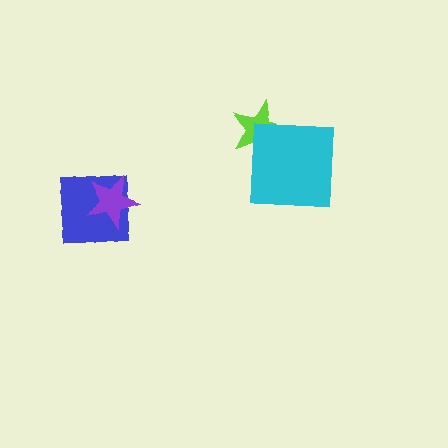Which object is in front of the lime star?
The cyan square is in front of the lime star.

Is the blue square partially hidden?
Yes, it is partially covered by another shape.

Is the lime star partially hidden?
Yes, it is partially covered by another shape.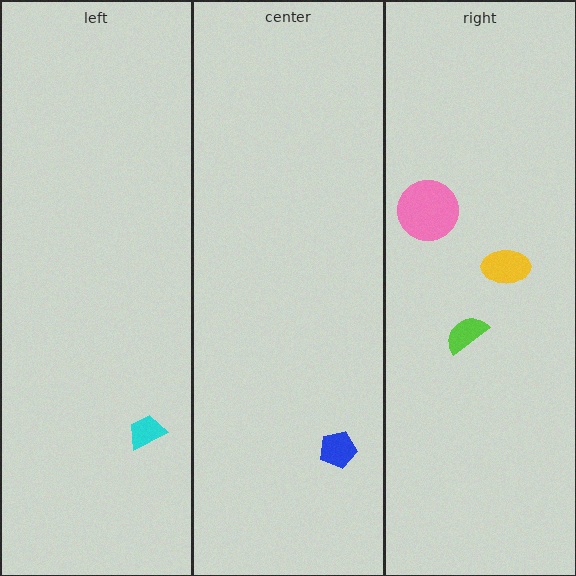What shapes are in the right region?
The lime semicircle, the yellow ellipse, the pink circle.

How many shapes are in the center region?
1.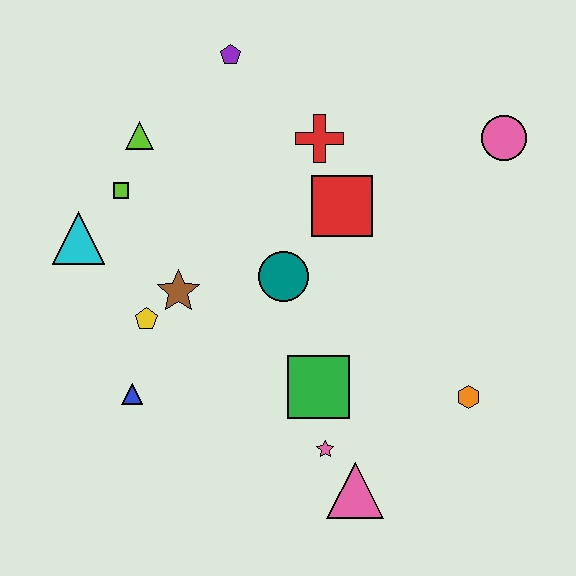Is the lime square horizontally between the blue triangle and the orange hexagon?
No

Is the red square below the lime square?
Yes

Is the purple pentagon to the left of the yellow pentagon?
No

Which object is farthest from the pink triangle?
The purple pentagon is farthest from the pink triangle.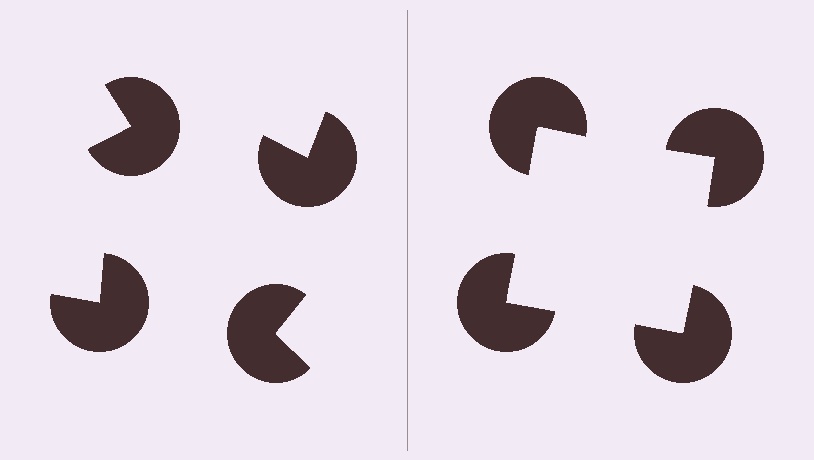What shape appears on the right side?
An illusory square.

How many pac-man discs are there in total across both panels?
8 — 4 on each side.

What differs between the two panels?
The pac-man discs are positioned identically on both sides; only the wedge orientations differ. On the right they align to a square; on the left they are misaligned.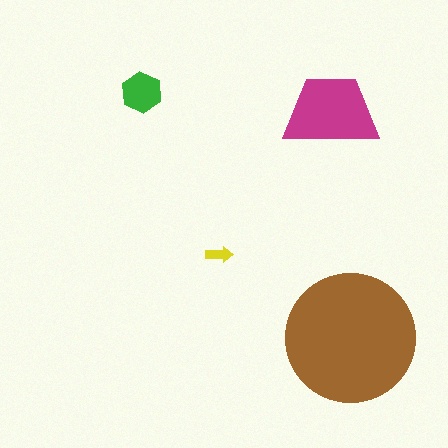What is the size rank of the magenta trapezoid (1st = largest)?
2nd.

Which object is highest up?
The green hexagon is topmost.